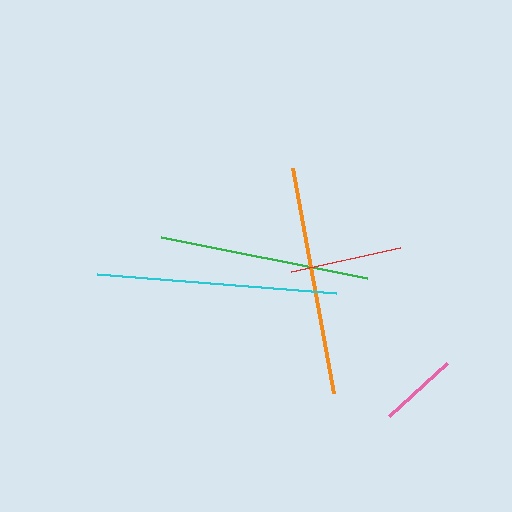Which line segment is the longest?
The cyan line is the longest at approximately 239 pixels.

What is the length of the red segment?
The red segment is approximately 112 pixels long.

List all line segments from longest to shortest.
From longest to shortest: cyan, orange, green, red, pink.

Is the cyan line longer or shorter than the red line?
The cyan line is longer than the red line.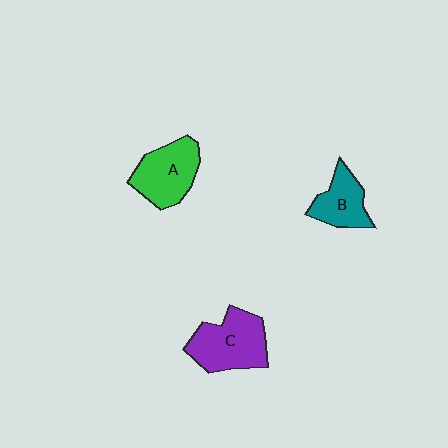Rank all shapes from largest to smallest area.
From largest to smallest: C (purple), A (green), B (teal).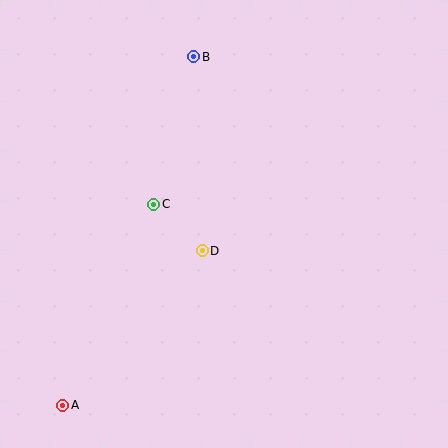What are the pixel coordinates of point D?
Point D is at (202, 251).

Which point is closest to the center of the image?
Point D at (202, 251) is closest to the center.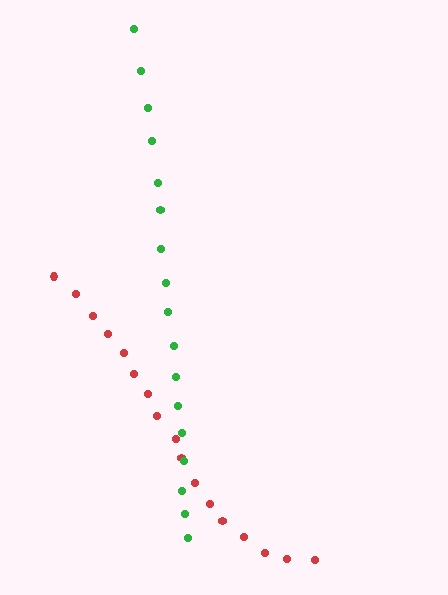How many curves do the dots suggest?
There are 2 distinct paths.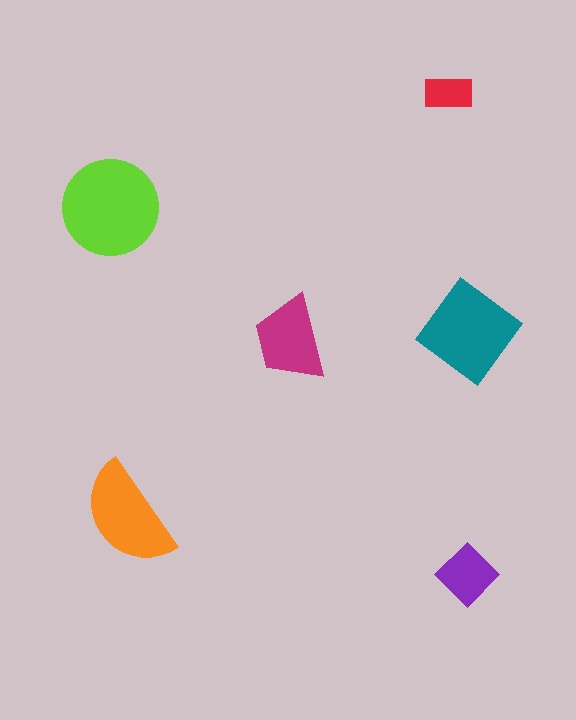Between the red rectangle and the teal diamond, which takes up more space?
The teal diamond.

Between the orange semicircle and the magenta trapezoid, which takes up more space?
The orange semicircle.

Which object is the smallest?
The red rectangle.